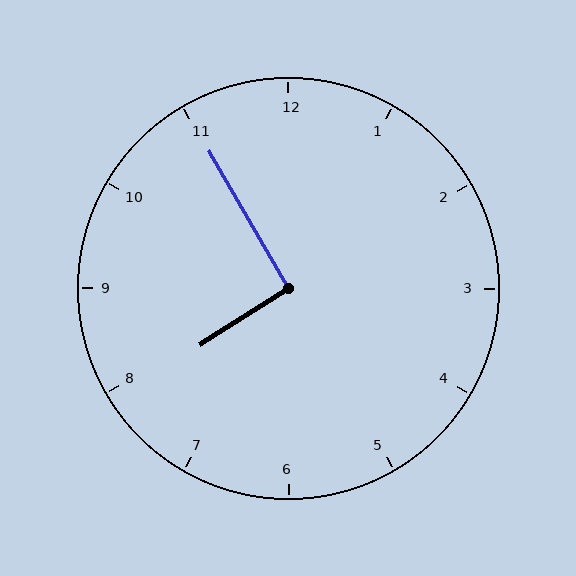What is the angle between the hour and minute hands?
Approximately 92 degrees.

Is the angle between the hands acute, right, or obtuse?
It is right.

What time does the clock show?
7:55.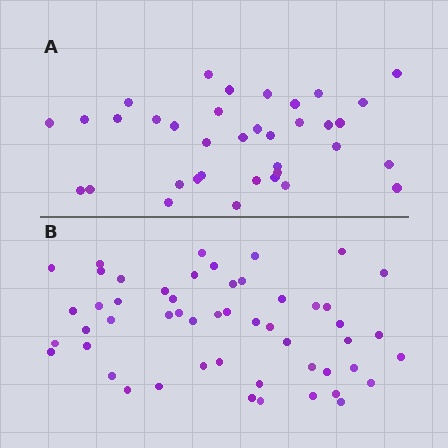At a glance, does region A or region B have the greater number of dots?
Region B (the bottom region) has more dots.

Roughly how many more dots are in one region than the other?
Region B has approximately 15 more dots than region A.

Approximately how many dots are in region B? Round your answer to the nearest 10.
About 50 dots. (The exact count is 52, which rounds to 50.)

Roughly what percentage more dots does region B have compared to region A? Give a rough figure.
About 45% more.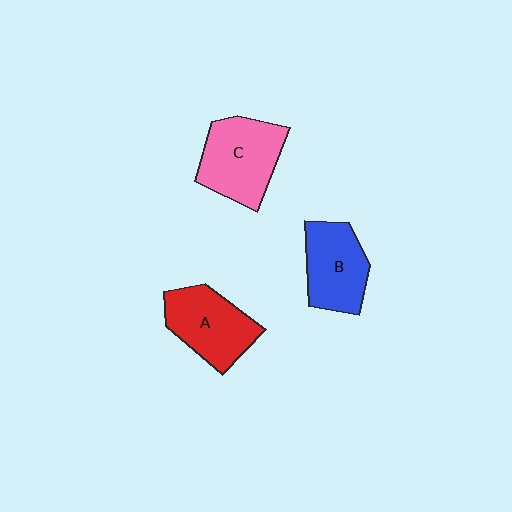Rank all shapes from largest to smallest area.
From largest to smallest: C (pink), A (red), B (blue).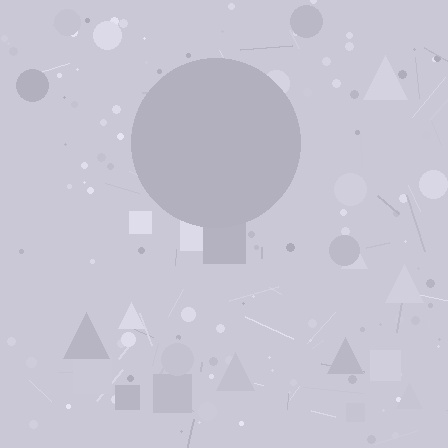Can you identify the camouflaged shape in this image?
The camouflaged shape is a circle.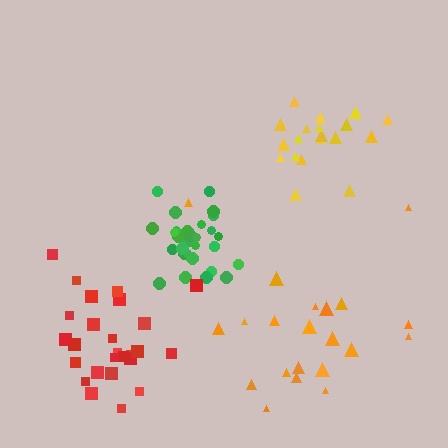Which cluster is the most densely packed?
Green.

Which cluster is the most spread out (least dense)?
Orange.